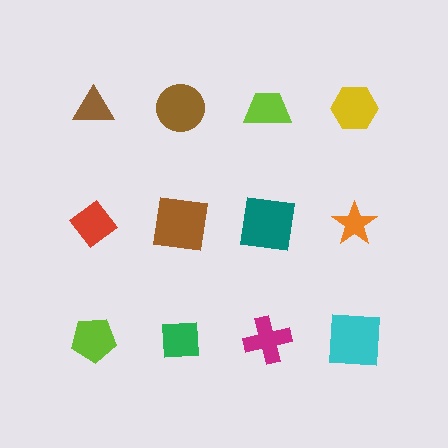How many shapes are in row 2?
4 shapes.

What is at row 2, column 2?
A brown square.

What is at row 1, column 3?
A lime trapezoid.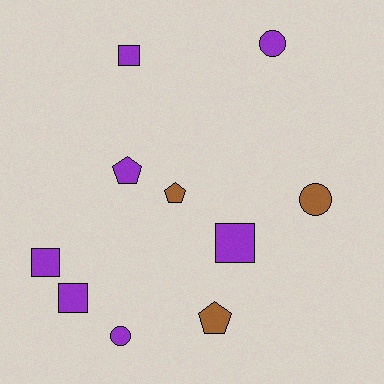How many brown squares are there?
There are no brown squares.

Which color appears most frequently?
Purple, with 7 objects.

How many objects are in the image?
There are 10 objects.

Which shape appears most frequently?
Square, with 4 objects.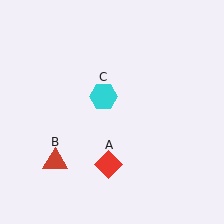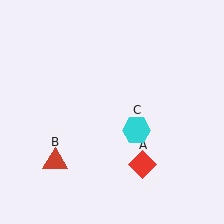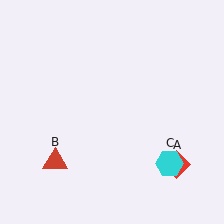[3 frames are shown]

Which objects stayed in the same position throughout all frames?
Red triangle (object B) remained stationary.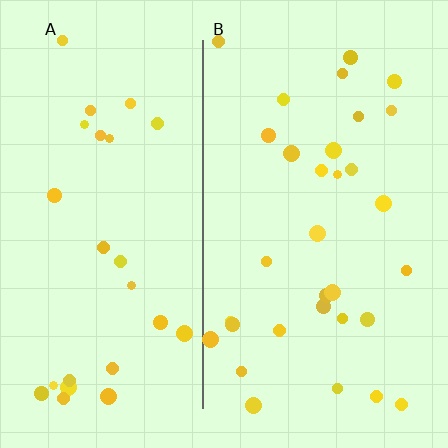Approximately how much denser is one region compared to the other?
Approximately 1.2× — region B over region A.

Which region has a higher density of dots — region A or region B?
B (the right).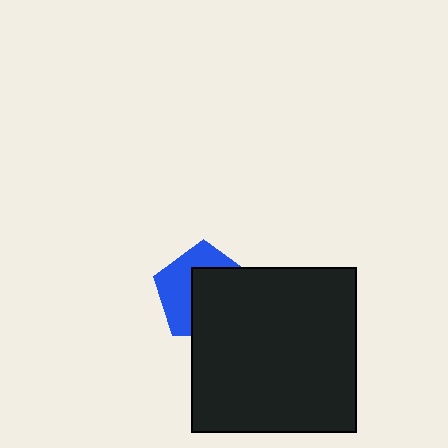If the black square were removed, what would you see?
You would see the complete blue pentagon.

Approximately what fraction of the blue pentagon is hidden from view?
Roughly 54% of the blue pentagon is hidden behind the black square.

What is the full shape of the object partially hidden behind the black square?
The partially hidden object is a blue pentagon.